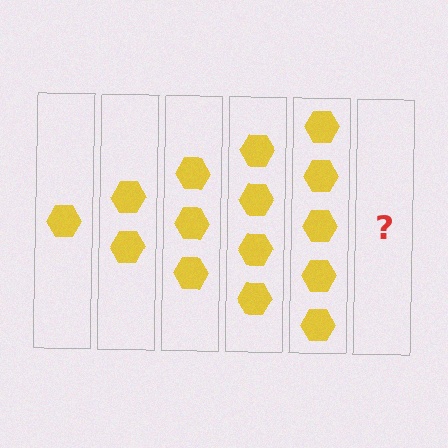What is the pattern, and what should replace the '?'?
The pattern is that each step adds one more hexagon. The '?' should be 6 hexagons.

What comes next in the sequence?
The next element should be 6 hexagons.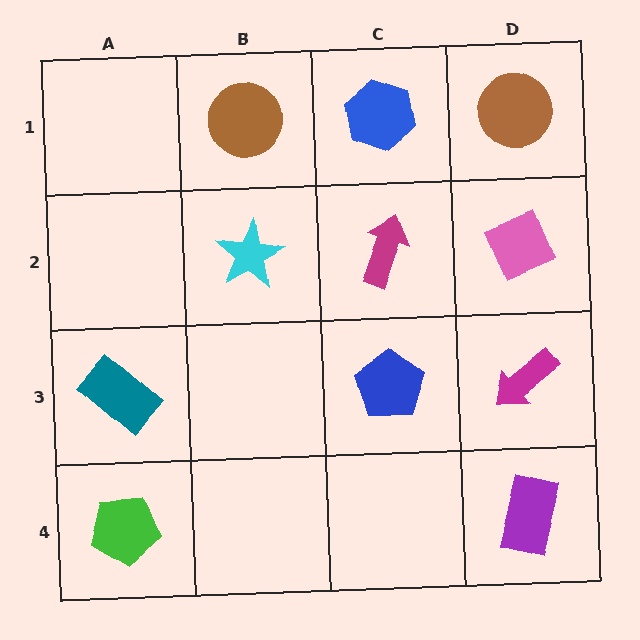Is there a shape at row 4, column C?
No, that cell is empty.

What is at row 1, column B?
A brown circle.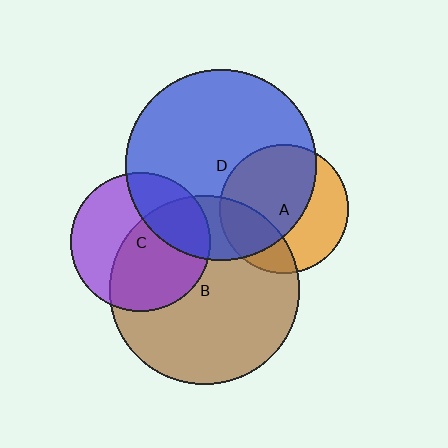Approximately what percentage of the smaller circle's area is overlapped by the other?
Approximately 60%.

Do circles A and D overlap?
Yes.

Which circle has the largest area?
Circle D (blue).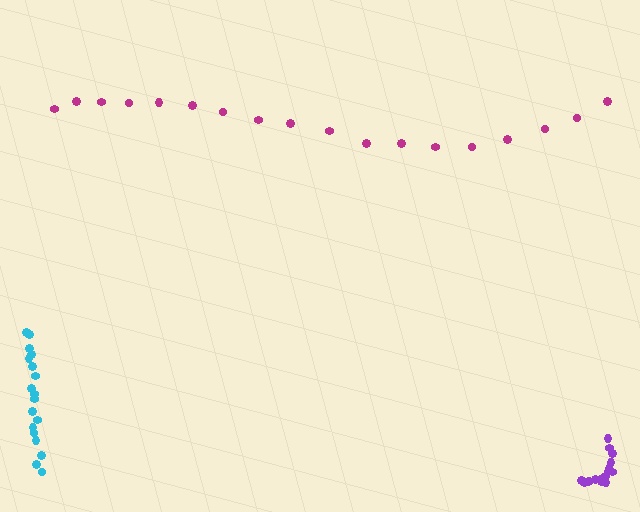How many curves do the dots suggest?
There are 3 distinct paths.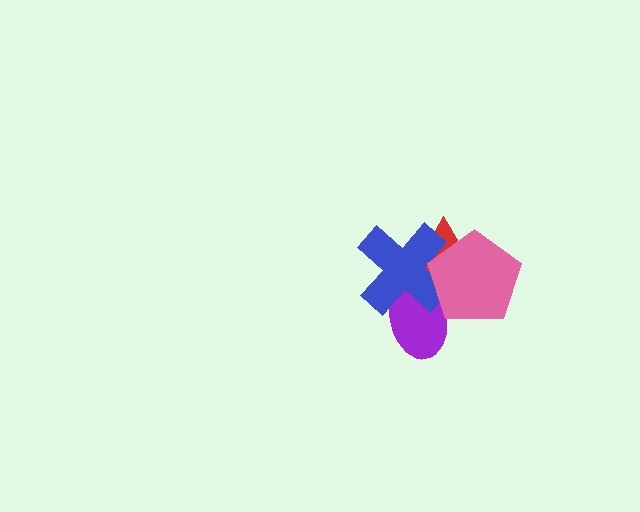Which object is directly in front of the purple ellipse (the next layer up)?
The red triangle is directly in front of the purple ellipse.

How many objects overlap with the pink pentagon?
3 objects overlap with the pink pentagon.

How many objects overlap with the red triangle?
3 objects overlap with the red triangle.